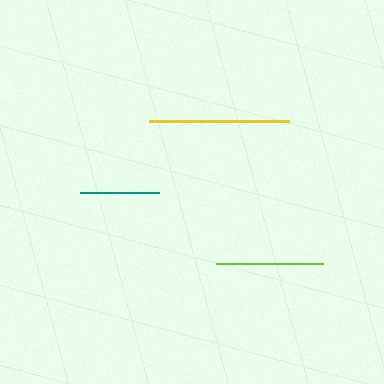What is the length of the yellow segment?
The yellow segment is approximately 140 pixels long.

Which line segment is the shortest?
The teal line is the shortest at approximately 79 pixels.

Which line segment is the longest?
The yellow line is the longest at approximately 140 pixels.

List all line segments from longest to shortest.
From longest to shortest: yellow, lime, teal.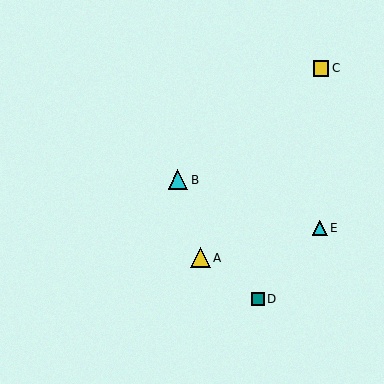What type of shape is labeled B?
Shape B is a cyan triangle.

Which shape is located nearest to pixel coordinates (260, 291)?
The teal square (labeled D) at (258, 299) is nearest to that location.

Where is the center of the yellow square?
The center of the yellow square is at (321, 68).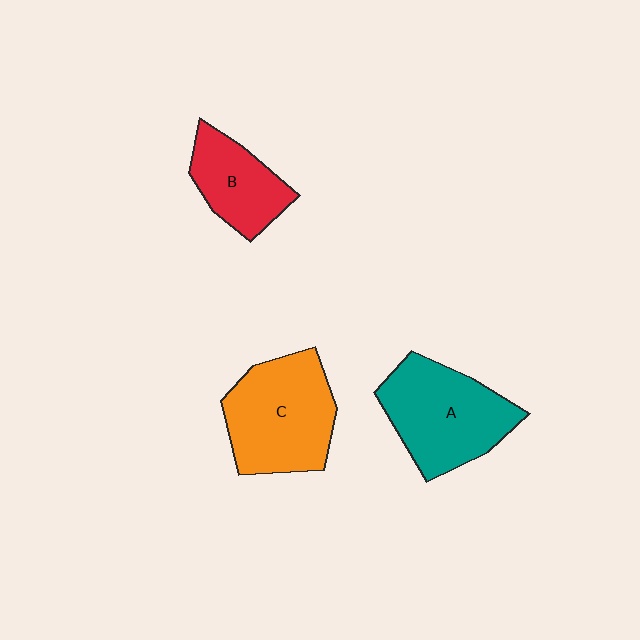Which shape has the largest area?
Shape C (orange).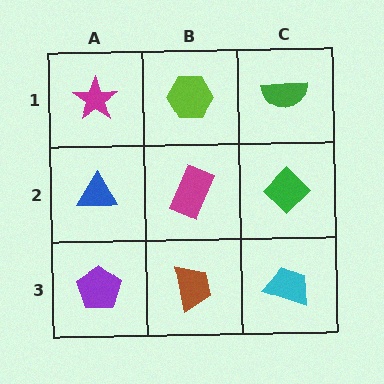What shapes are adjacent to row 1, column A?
A blue triangle (row 2, column A), a lime hexagon (row 1, column B).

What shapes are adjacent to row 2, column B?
A lime hexagon (row 1, column B), a brown trapezoid (row 3, column B), a blue triangle (row 2, column A), a green diamond (row 2, column C).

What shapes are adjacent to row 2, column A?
A magenta star (row 1, column A), a purple pentagon (row 3, column A), a magenta rectangle (row 2, column B).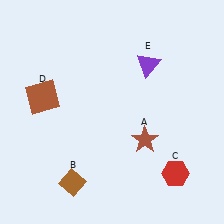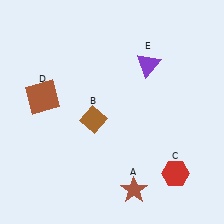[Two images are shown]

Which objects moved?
The objects that moved are: the brown star (A), the brown diamond (B).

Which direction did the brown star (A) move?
The brown star (A) moved down.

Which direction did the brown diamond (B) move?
The brown diamond (B) moved up.